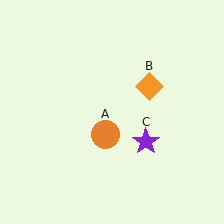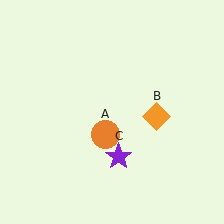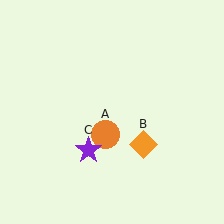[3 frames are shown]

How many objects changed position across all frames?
2 objects changed position: orange diamond (object B), purple star (object C).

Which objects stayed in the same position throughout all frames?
Orange circle (object A) remained stationary.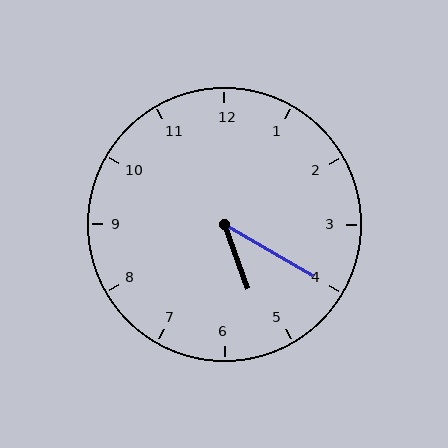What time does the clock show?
5:20.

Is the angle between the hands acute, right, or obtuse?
It is acute.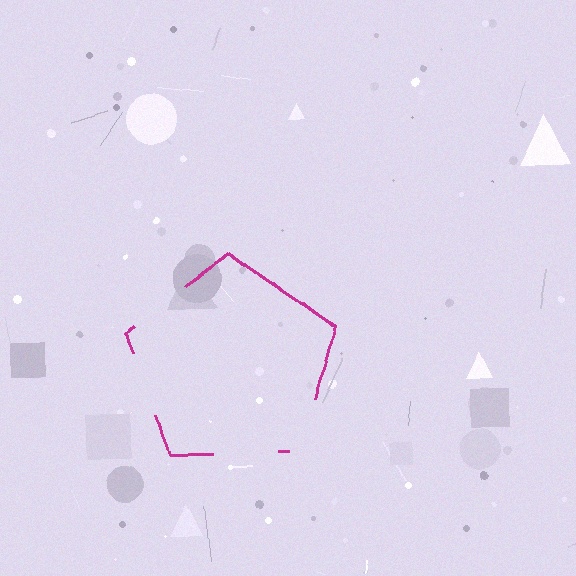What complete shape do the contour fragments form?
The contour fragments form a pentagon.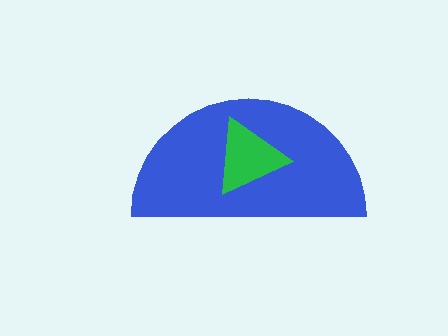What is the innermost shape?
The green triangle.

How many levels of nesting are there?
2.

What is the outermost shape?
The blue semicircle.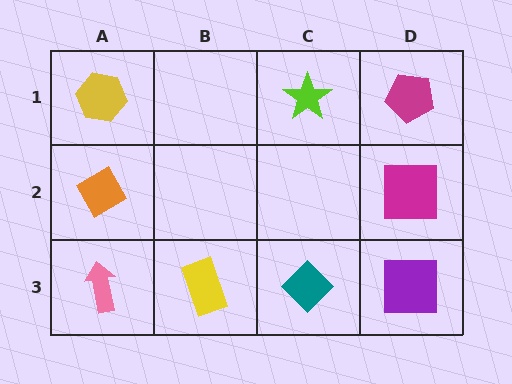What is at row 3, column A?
A pink arrow.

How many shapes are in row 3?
4 shapes.